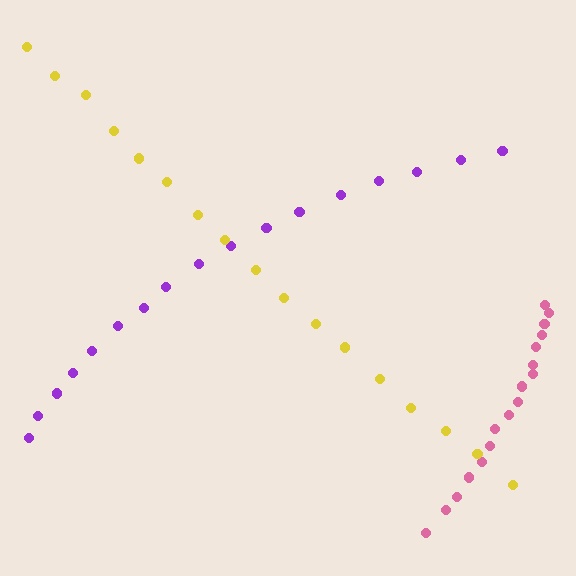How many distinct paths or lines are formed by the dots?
There are 3 distinct paths.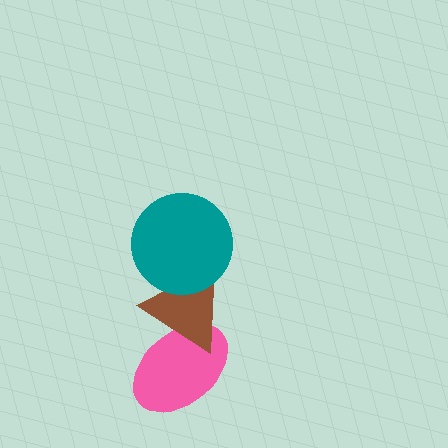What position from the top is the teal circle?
The teal circle is 1st from the top.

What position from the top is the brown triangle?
The brown triangle is 2nd from the top.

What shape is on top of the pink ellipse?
The brown triangle is on top of the pink ellipse.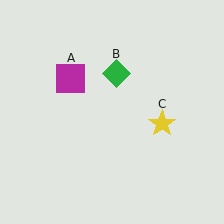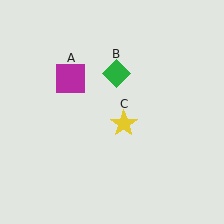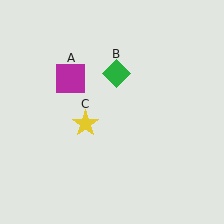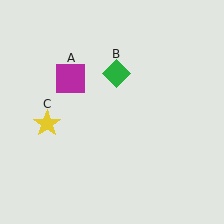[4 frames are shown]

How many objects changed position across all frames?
1 object changed position: yellow star (object C).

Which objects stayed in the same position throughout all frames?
Magenta square (object A) and green diamond (object B) remained stationary.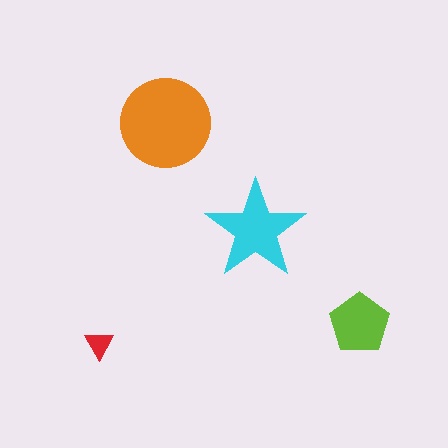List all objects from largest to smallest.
The orange circle, the cyan star, the lime pentagon, the red triangle.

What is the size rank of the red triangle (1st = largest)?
4th.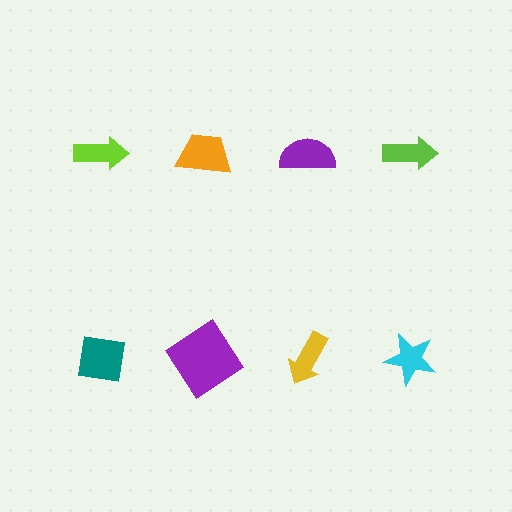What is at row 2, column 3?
A yellow arrow.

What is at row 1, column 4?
A lime arrow.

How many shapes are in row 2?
4 shapes.